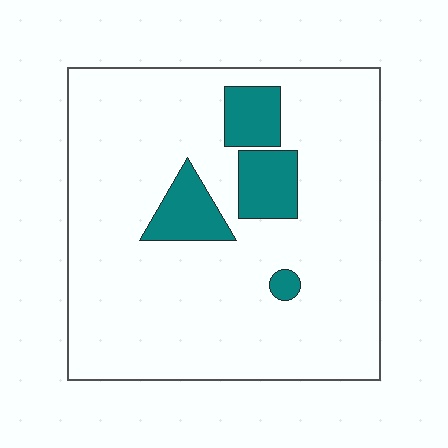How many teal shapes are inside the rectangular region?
4.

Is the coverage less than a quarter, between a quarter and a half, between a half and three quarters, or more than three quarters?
Less than a quarter.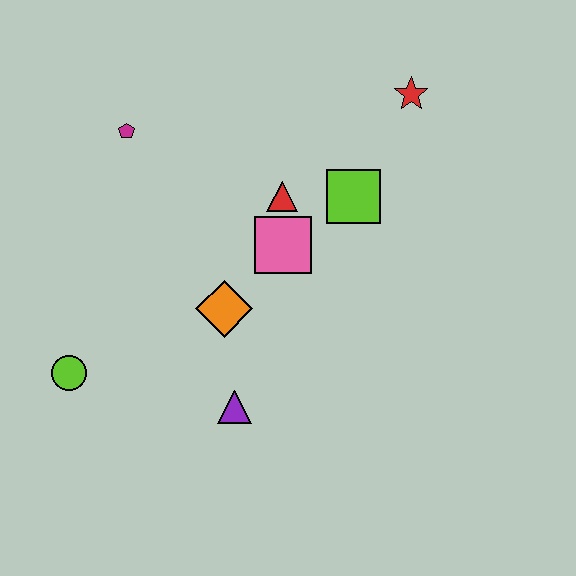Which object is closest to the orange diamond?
The pink square is closest to the orange diamond.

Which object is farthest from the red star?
The lime circle is farthest from the red star.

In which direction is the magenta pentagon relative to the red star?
The magenta pentagon is to the left of the red star.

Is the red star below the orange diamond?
No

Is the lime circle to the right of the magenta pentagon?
No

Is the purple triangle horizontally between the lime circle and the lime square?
Yes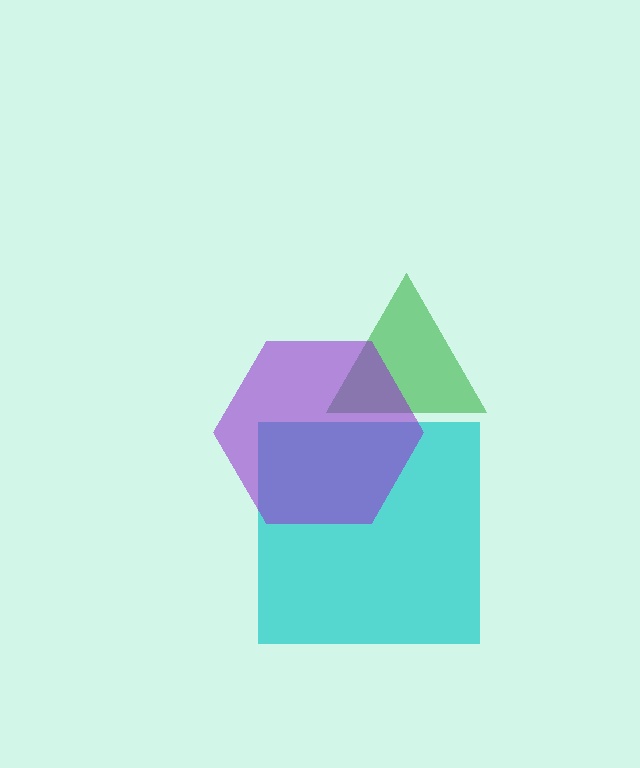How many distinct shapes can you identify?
There are 3 distinct shapes: a green triangle, a cyan square, a purple hexagon.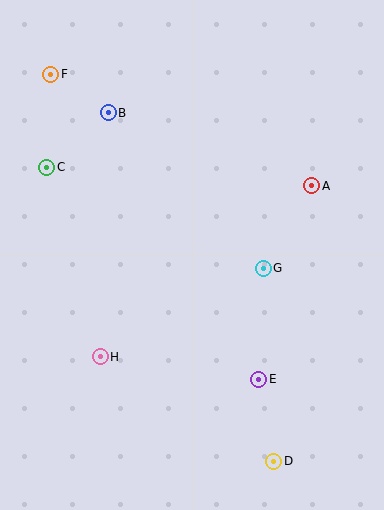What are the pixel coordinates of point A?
Point A is at (312, 186).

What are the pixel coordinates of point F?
Point F is at (51, 74).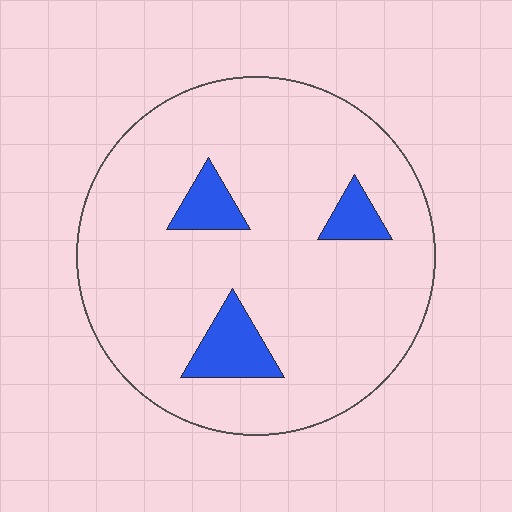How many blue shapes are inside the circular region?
3.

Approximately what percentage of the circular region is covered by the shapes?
Approximately 10%.